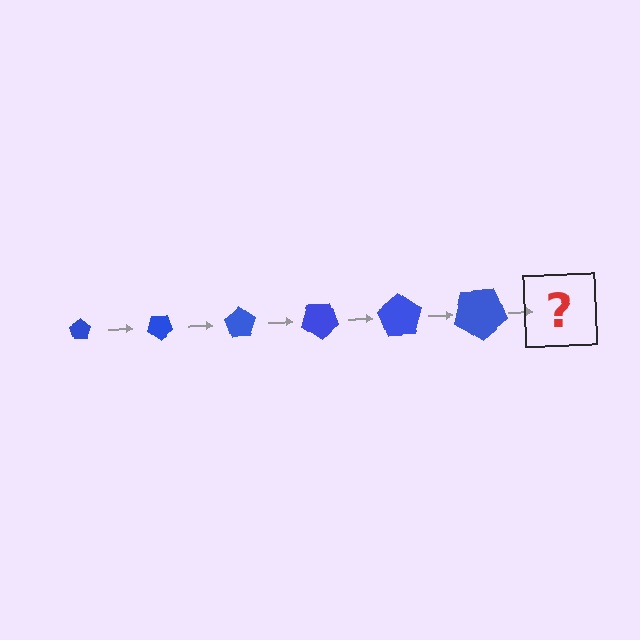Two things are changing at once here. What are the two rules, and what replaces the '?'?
The two rules are that the pentagon grows larger each step and it rotates 35 degrees each step. The '?' should be a pentagon, larger than the previous one and rotated 210 degrees from the start.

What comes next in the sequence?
The next element should be a pentagon, larger than the previous one and rotated 210 degrees from the start.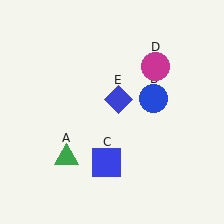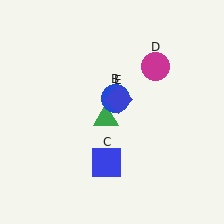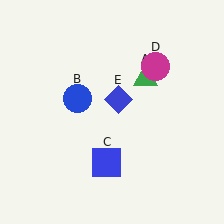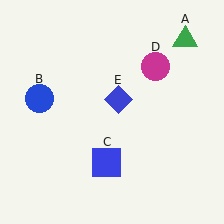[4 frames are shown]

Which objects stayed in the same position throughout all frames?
Blue square (object C) and magenta circle (object D) and blue diamond (object E) remained stationary.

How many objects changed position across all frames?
2 objects changed position: green triangle (object A), blue circle (object B).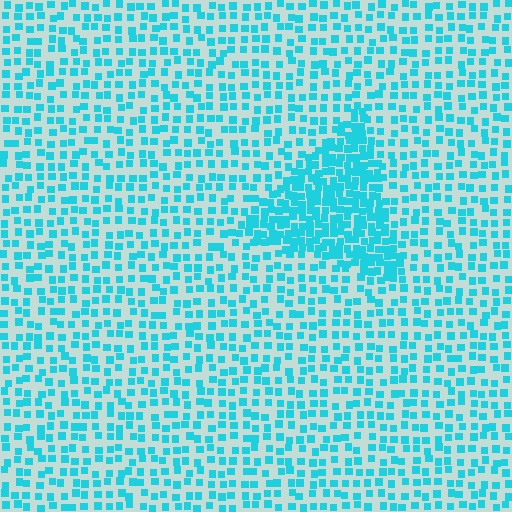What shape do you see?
I see a triangle.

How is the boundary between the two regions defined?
The boundary is defined by a change in element density (approximately 2.2x ratio). All elements are the same color, size, and shape.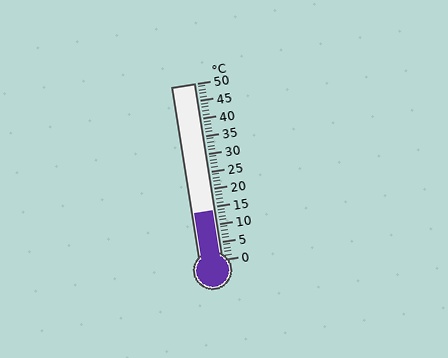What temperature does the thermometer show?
The thermometer shows approximately 14°C.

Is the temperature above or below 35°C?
The temperature is below 35°C.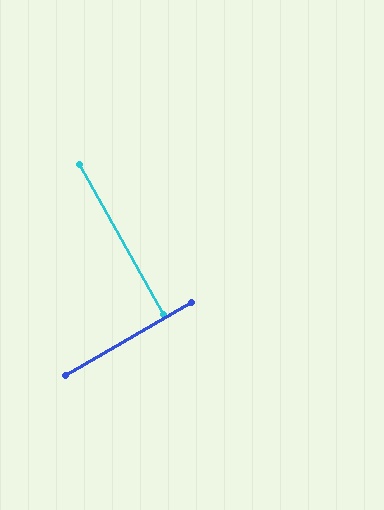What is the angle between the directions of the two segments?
Approximately 90 degrees.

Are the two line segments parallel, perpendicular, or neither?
Perpendicular — they meet at approximately 90°.